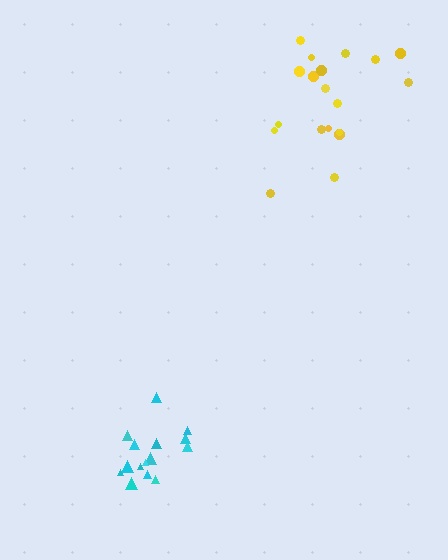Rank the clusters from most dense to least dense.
cyan, yellow.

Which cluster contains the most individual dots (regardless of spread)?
Yellow (19).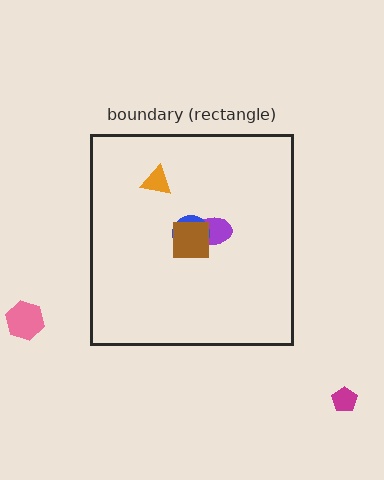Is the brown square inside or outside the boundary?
Inside.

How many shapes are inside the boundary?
4 inside, 2 outside.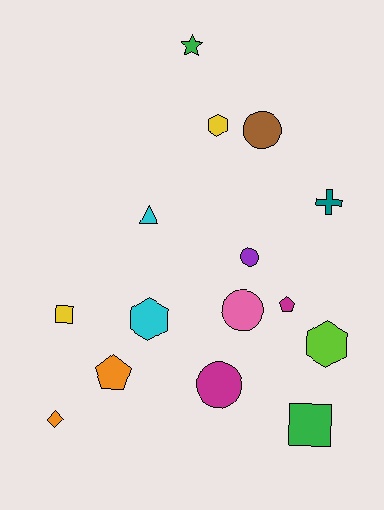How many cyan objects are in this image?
There are 2 cyan objects.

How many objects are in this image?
There are 15 objects.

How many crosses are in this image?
There is 1 cross.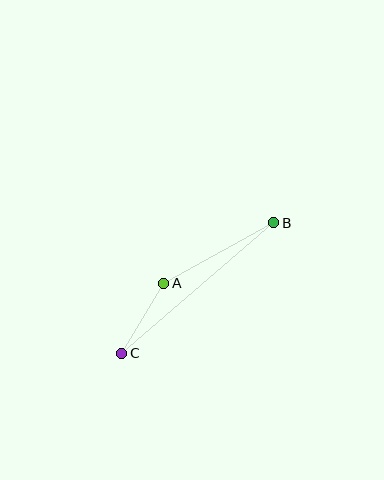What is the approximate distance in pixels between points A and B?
The distance between A and B is approximately 126 pixels.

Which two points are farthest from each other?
Points B and C are farthest from each other.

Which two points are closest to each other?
Points A and C are closest to each other.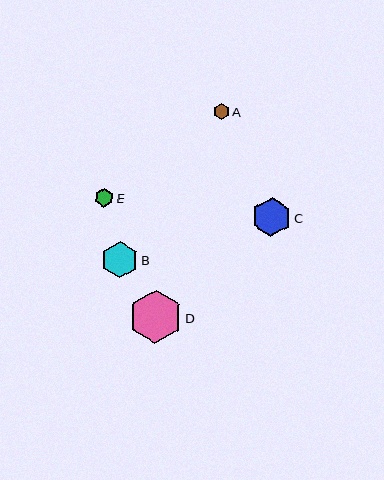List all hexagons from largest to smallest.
From largest to smallest: D, C, B, E, A.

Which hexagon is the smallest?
Hexagon A is the smallest with a size of approximately 16 pixels.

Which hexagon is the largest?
Hexagon D is the largest with a size of approximately 53 pixels.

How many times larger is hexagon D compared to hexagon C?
Hexagon D is approximately 1.4 times the size of hexagon C.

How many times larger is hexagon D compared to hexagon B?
Hexagon D is approximately 1.4 times the size of hexagon B.